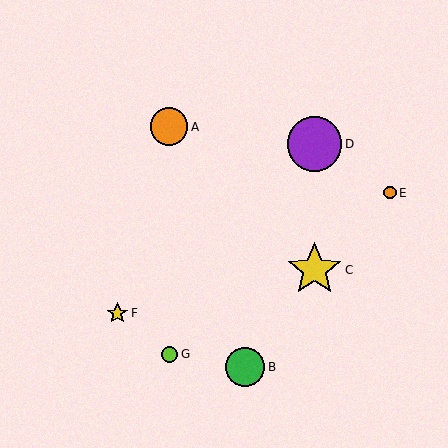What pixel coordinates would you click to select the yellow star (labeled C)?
Click at (315, 270) to select the yellow star C.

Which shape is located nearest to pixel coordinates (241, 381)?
The green circle (labeled B) at (245, 367) is nearest to that location.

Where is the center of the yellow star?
The center of the yellow star is at (117, 313).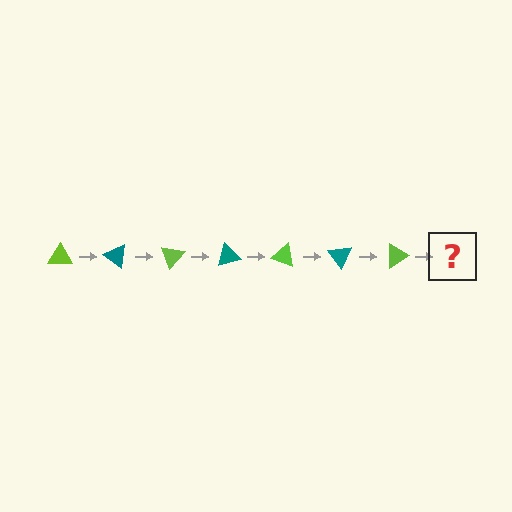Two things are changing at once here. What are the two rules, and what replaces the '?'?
The two rules are that it rotates 35 degrees each step and the color cycles through lime and teal. The '?' should be a teal triangle, rotated 245 degrees from the start.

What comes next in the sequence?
The next element should be a teal triangle, rotated 245 degrees from the start.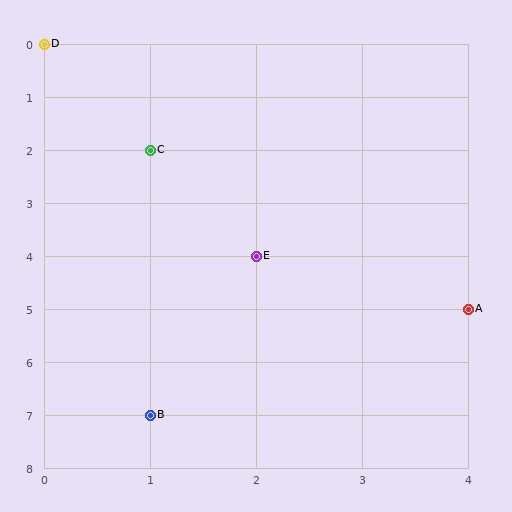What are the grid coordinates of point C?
Point C is at grid coordinates (1, 2).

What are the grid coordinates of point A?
Point A is at grid coordinates (4, 5).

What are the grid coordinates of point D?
Point D is at grid coordinates (0, 0).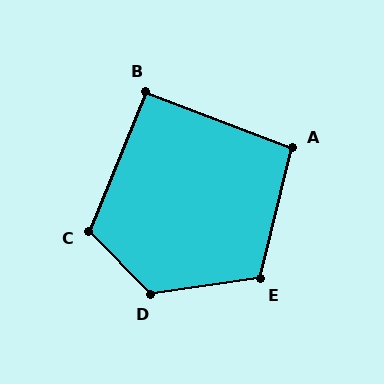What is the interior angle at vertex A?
Approximately 97 degrees (obtuse).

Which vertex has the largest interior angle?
D, at approximately 126 degrees.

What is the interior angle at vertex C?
Approximately 113 degrees (obtuse).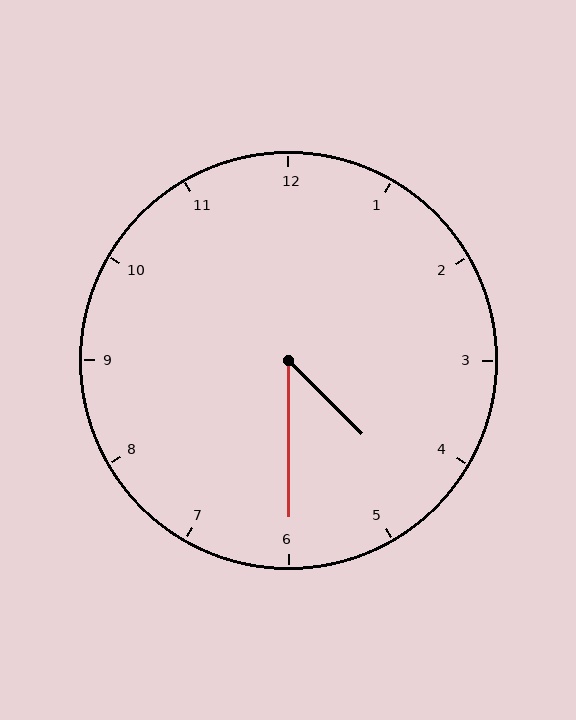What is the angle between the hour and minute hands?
Approximately 45 degrees.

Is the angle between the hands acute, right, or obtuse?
It is acute.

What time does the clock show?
4:30.